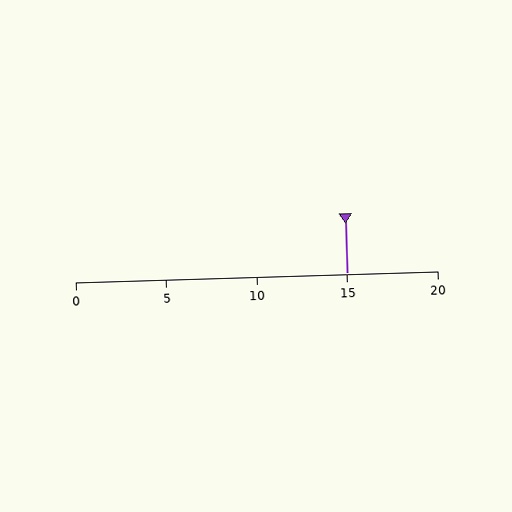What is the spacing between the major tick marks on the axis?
The major ticks are spaced 5 apart.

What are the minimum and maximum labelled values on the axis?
The axis runs from 0 to 20.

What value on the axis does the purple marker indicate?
The marker indicates approximately 15.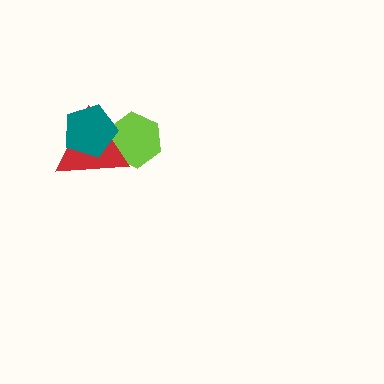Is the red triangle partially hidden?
Yes, it is partially covered by another shape.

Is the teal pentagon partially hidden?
No, no other shape covers it.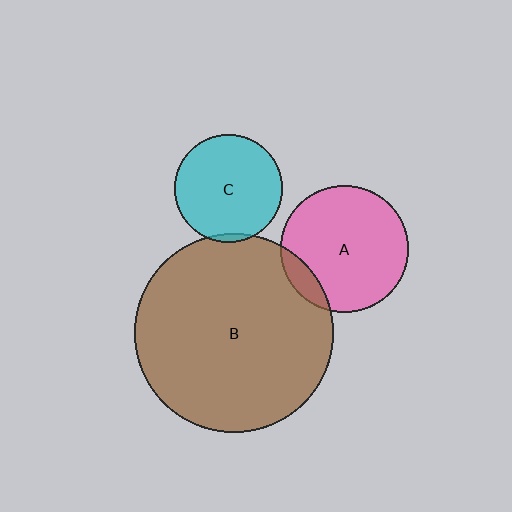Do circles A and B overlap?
Yes.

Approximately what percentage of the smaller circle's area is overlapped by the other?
Approximately 10%.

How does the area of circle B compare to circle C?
Approximately 3.4 times.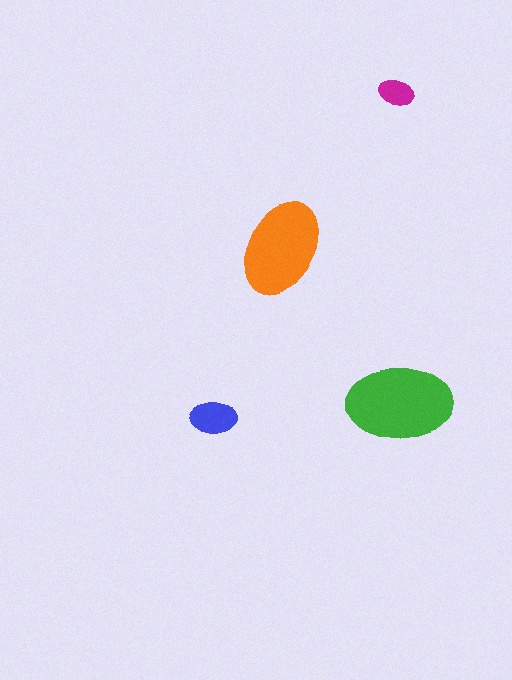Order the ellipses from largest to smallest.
the green one, the orange one, the blue one, the magenta one.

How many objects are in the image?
There are 4 objects in the image.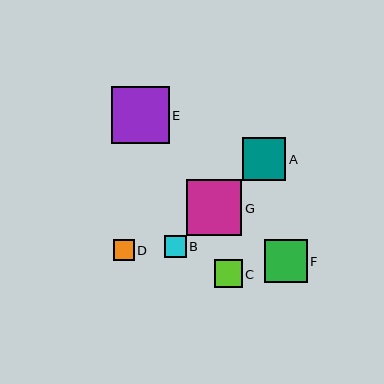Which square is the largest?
Square E is the largest with a size of approximately 57 pixels.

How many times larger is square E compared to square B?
Square E is approximately 2.7 times the size of square B.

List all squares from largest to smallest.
From largest to smallest: E, G, A, F, C, B, D.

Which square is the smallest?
Square D is the smallest with a size of approximately 21 pixels.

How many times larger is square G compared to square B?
Square G is approximately 2.6 times the size of square B.